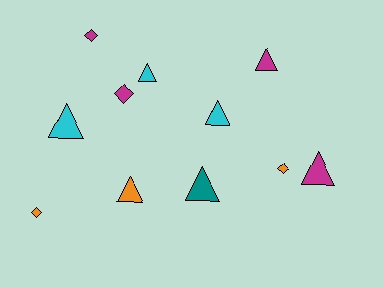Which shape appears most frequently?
Triangle, with 7 objects.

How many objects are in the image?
There are 11 objects.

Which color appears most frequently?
Magenta, with 4 objects.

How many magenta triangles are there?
There are 2 magenta triangles.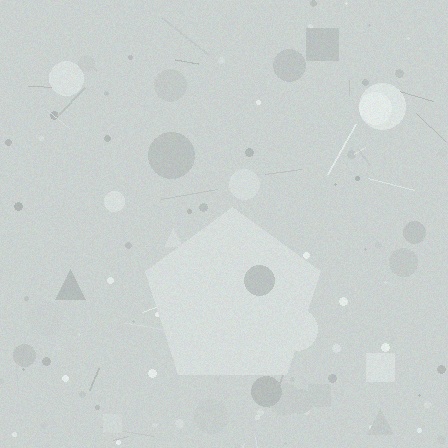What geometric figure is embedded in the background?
A pentagon is embedded in the background.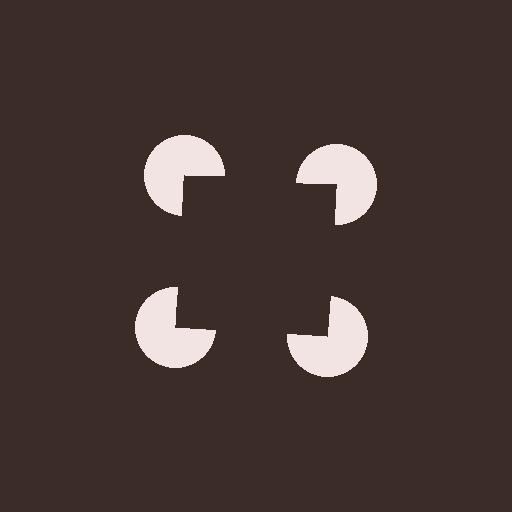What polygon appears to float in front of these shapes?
An illusory square — its edges are inferred from the aligned wedge cuts in the pac-man discs, not physically drawn.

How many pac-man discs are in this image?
There are 4 — one at each vertex of the illusory square.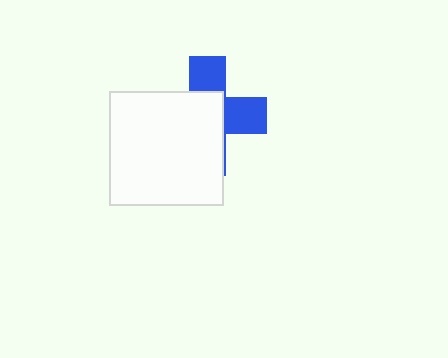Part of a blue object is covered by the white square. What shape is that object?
It is a cross.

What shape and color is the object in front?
The object in front is a white square.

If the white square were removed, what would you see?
You would see the complete blue cross.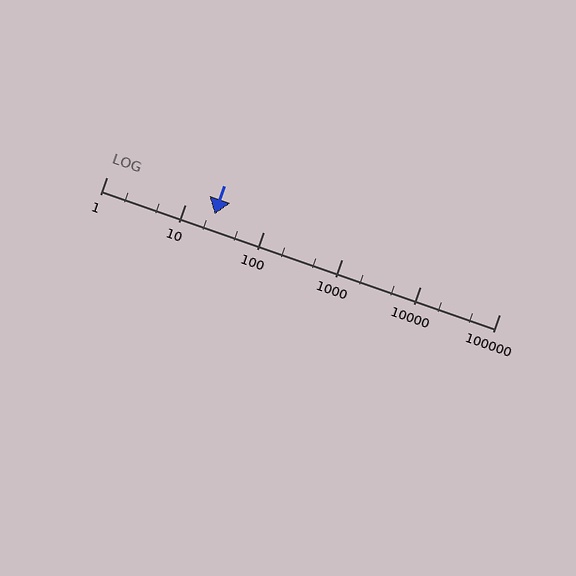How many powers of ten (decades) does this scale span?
The scale spans 5 decades, from 1 to 100000.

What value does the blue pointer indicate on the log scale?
The pointer indicates approximately 24.